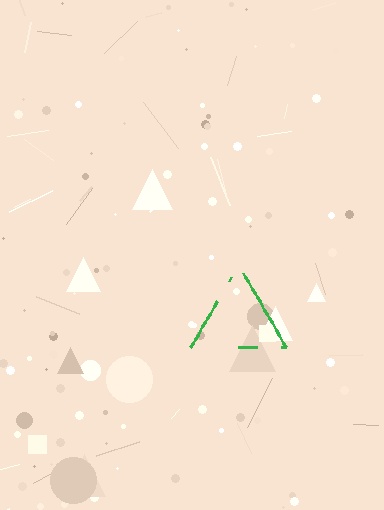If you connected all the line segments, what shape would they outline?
They would outline a triangle.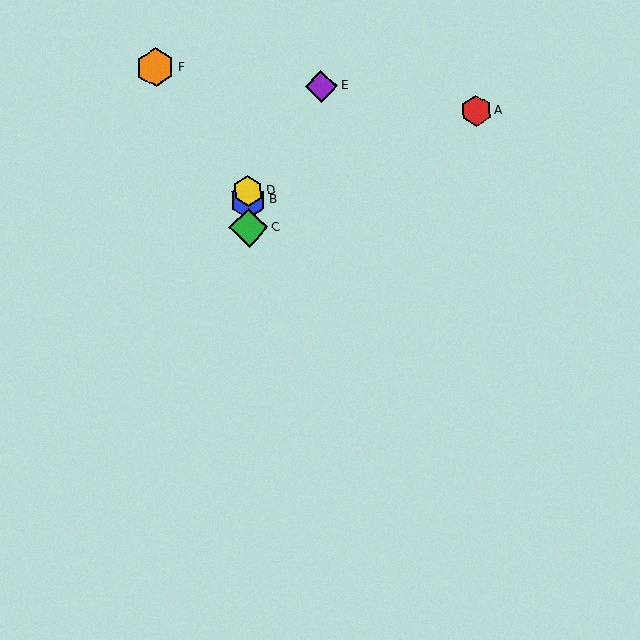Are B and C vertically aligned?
Yes, both are at x≈248.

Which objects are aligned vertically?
Objects B, C, D are aligned vertically.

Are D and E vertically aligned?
No, D is at x≈248 and E is at x≈321.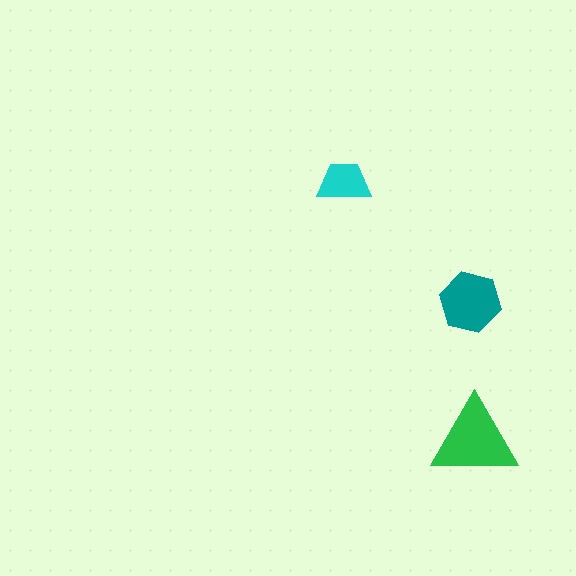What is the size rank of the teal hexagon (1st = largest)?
2nd.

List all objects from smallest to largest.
The cyan trapezoid, the teal hexagon, the green triangle.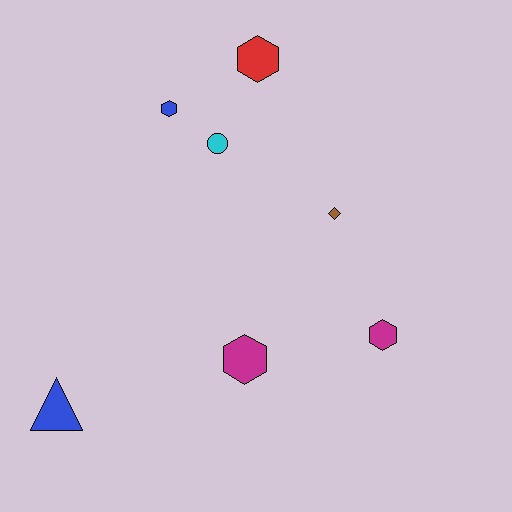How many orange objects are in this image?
There are no orange objects.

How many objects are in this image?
There are 7 objects.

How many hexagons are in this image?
There are 4 hexagons.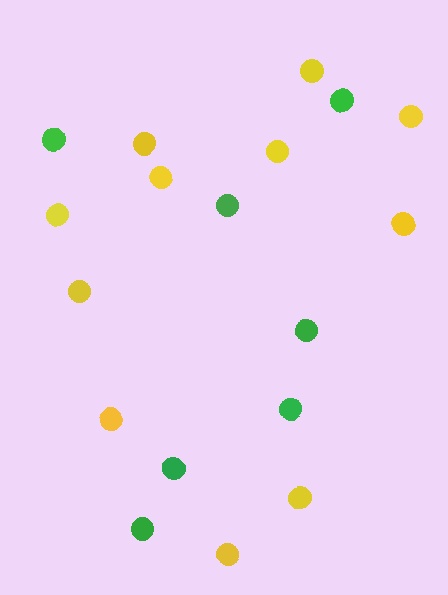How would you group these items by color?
There are 2 groups: one group of green circles (7) and one group of yellow circles (11).